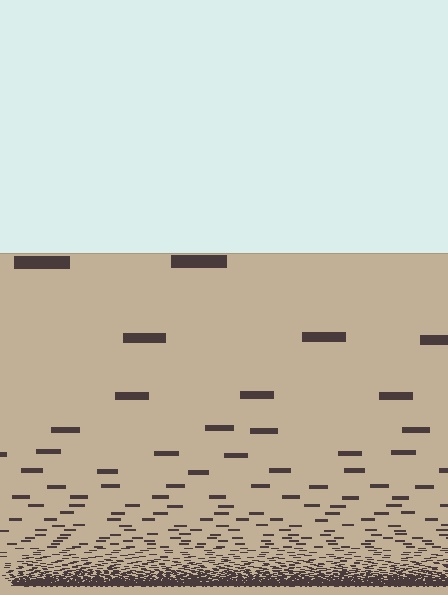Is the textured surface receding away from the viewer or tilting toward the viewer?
The surface appears to tilt toward the viewer. Texture elements get larger and sparser toward the top.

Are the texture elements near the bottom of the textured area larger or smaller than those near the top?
Smaller. The gradient is inverted — elements near the bottom are smaller and denser.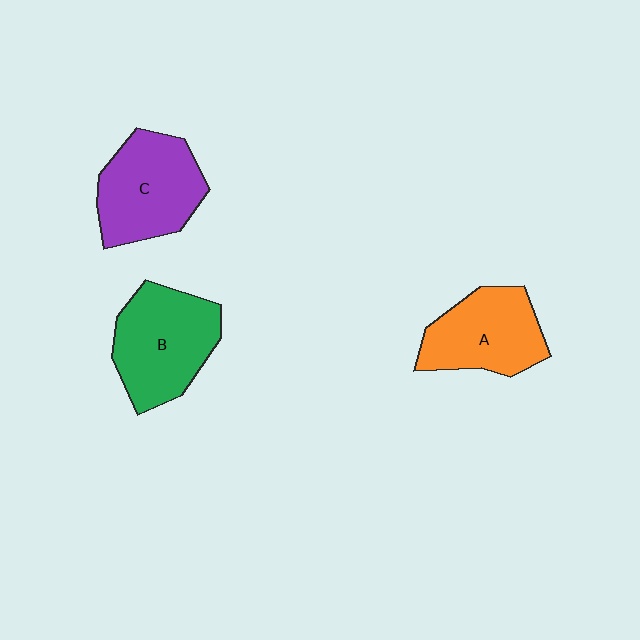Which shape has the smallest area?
Shape A (orange).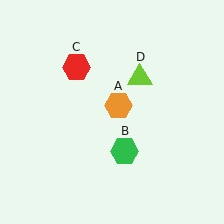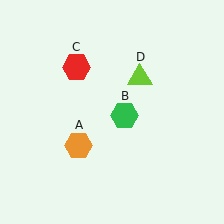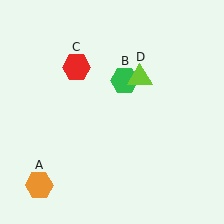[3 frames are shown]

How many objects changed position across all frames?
2 objects changed position: orange hexagon (object A), green hexagon (object B).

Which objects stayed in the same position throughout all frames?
Red hexagon (object C) and lime triangle (object D) remained stationary.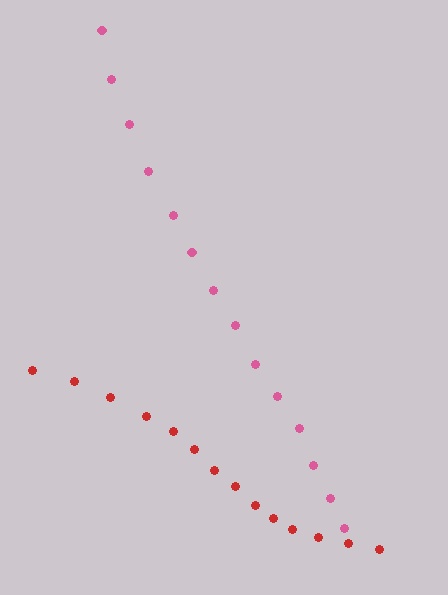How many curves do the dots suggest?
There are 2 distinct paths.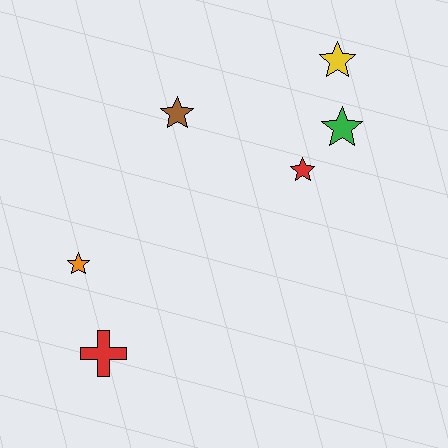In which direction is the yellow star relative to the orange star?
The yellow star is to the right of the orange star.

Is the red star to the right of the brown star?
Yes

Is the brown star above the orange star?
Yes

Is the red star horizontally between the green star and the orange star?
Yes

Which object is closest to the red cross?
The orange star is closest to the red cross.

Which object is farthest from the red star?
The red cross is farthest from the red star.